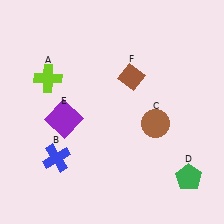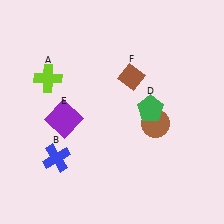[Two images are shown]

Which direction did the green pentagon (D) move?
The green pentagon (D) moved up.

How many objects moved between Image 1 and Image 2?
1 object moved between the two images.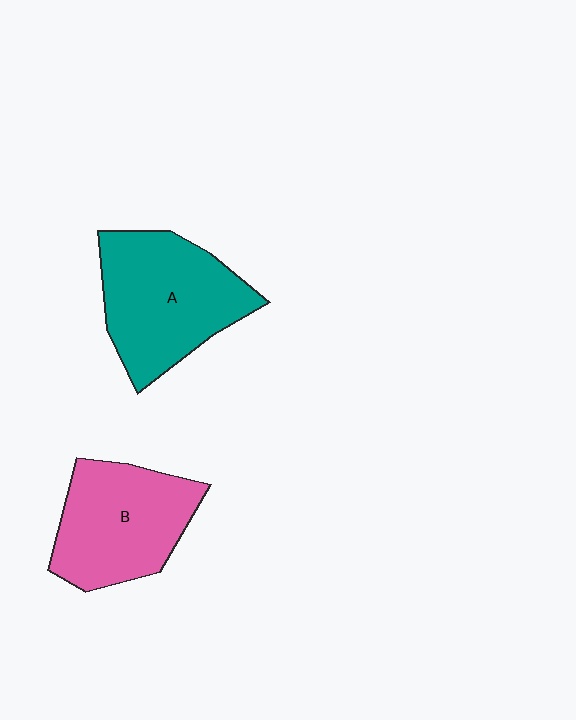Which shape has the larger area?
Shape A (teal).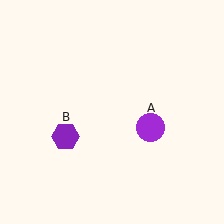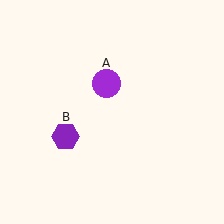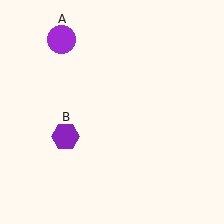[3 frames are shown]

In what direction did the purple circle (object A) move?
The purple circle (object A) moved up and to the left.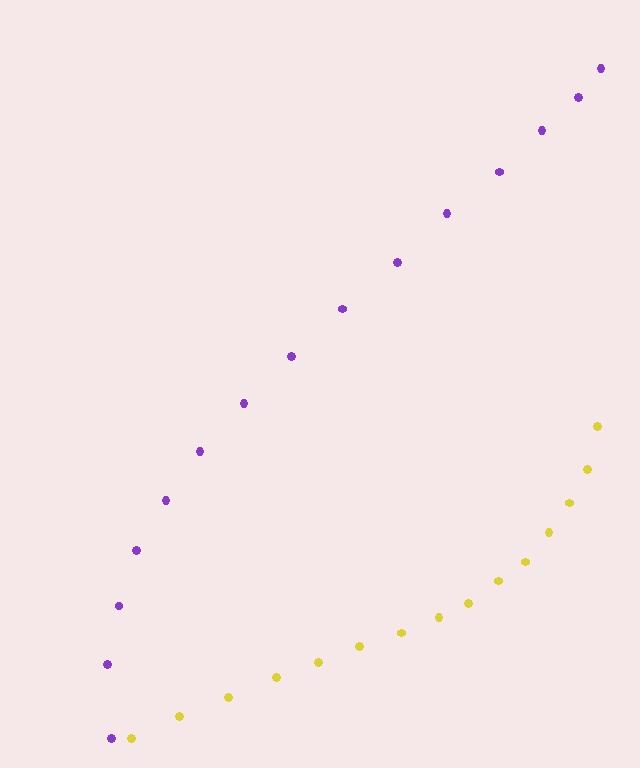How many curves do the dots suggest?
There are 2 distinct paths.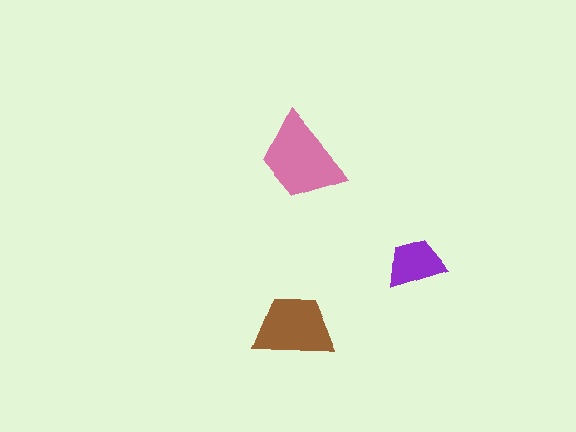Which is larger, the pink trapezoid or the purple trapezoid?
The pink one.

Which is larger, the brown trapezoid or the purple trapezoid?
The brown one.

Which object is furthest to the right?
The purple trapezoid is rightmost.